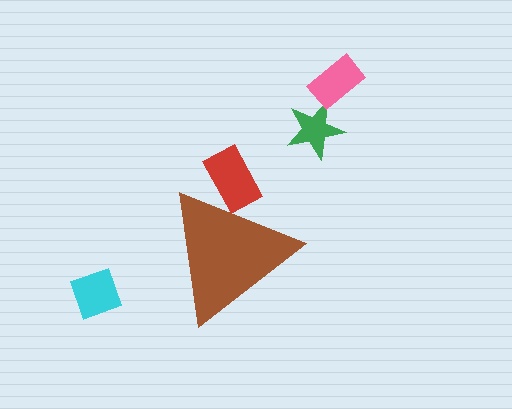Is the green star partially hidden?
No, the green star is fully visible.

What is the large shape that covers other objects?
A brown triangle.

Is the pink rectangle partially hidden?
No, the pink rectangle is fully visible.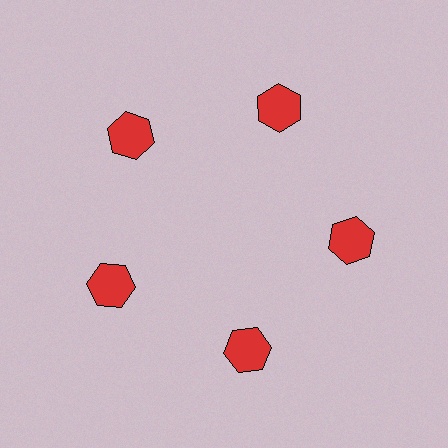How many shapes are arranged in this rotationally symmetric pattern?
There are 5 shapes, arranged in 5 groups of 1.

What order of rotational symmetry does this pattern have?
This pattern has 5-fold rotational symmetry.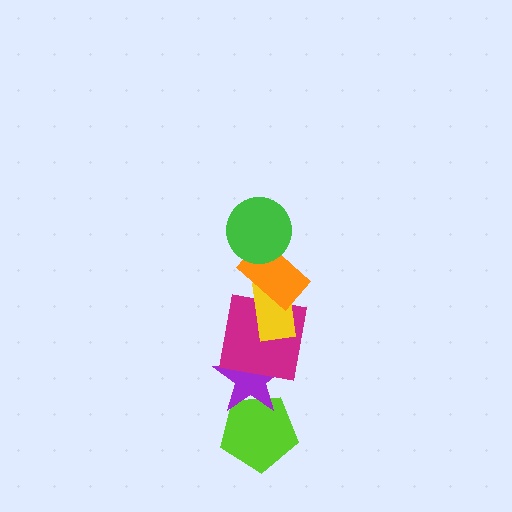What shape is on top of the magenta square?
The yellow rectangle is on top of the magenta square.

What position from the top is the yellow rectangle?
The yellow rectangle is 3rd from the top.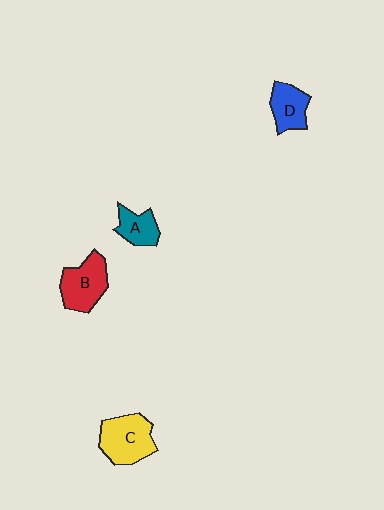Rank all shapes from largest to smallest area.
From largest to smallest: C (yellow), B (red), D (blue), A (teal).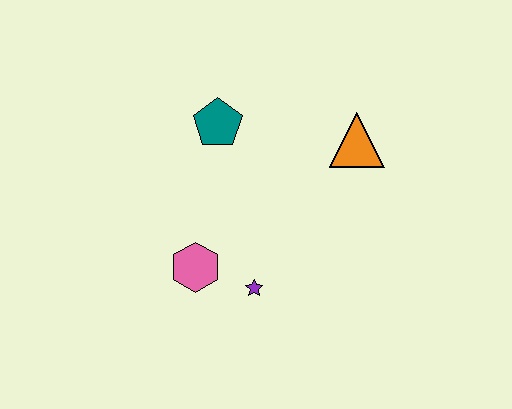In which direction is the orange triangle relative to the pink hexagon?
The orange triangle is to the right of the pink hexagon.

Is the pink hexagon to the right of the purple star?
No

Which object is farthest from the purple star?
The orange triangle is farthest from the purple star.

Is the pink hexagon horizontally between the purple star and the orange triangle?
No